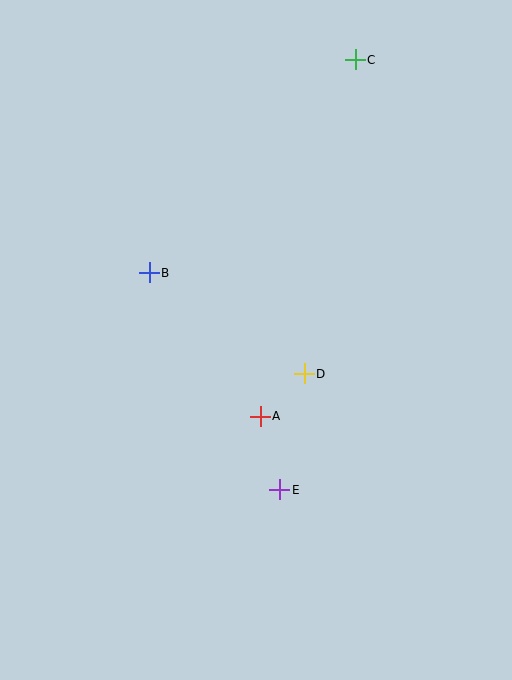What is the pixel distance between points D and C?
The distance between D and C is 318 pixels.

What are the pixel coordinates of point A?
Point A is at (260, 416).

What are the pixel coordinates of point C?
Point C is at (355, 60).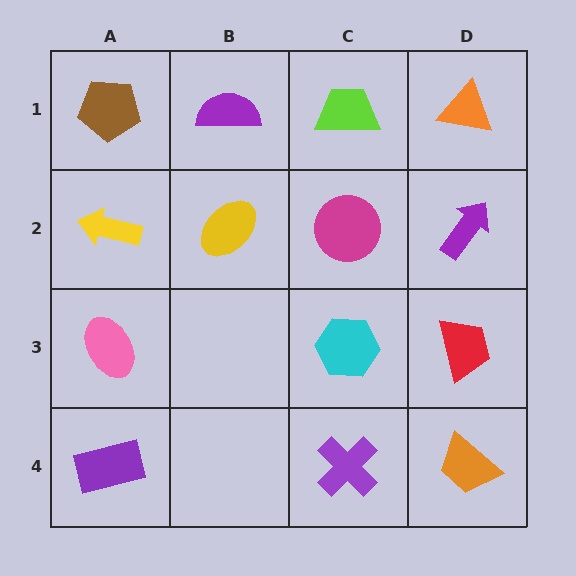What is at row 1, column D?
An orange triangle.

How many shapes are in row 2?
4 shapes.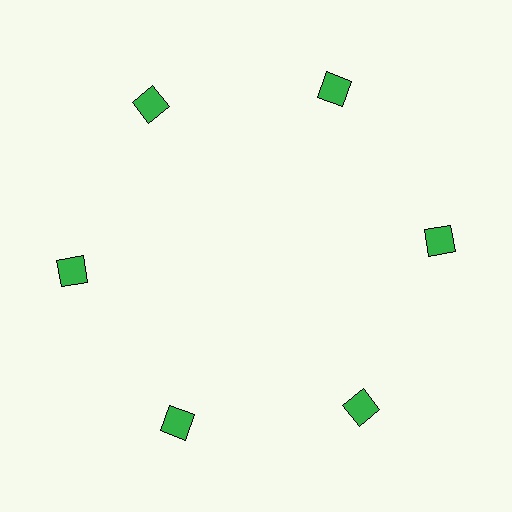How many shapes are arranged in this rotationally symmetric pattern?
There are 6 shapes, arranged in 6 groups of 1.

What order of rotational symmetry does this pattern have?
This pattern has 6-fold rotational symmetry.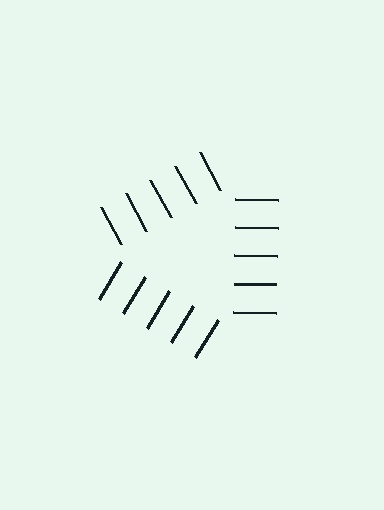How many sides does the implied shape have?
3 sides — the line-ends trace a triangle.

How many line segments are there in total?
15 — 5 along each of the 3 edges.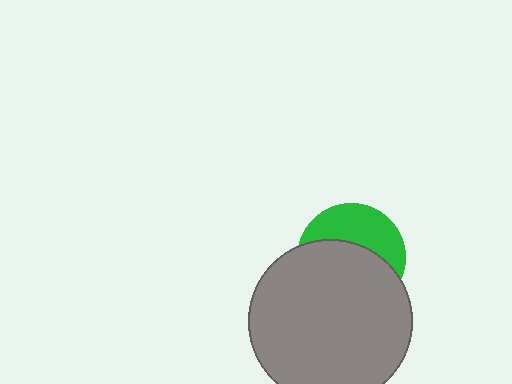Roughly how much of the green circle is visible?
A small part of it is visible (roughly 40%).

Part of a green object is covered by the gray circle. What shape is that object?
It is a circle.